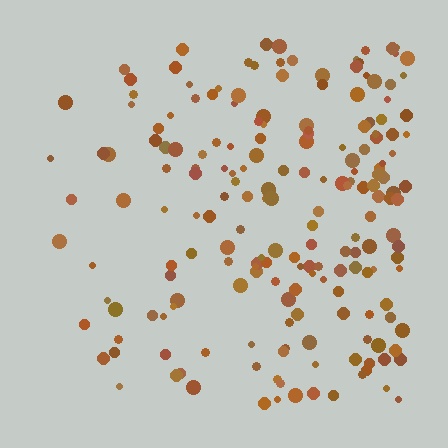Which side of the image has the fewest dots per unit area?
The left.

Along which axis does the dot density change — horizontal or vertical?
Horizontal.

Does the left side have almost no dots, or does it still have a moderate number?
Still a moderate number, just noticeably fewer than the right.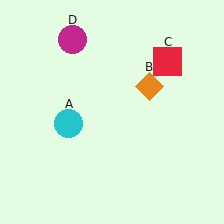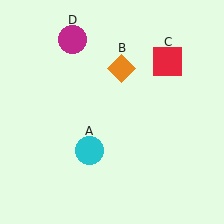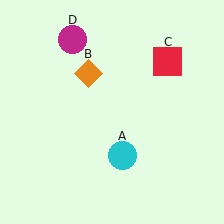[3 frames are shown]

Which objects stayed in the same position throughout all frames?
Red square (object C) and magenta circle (object D) remained stationary.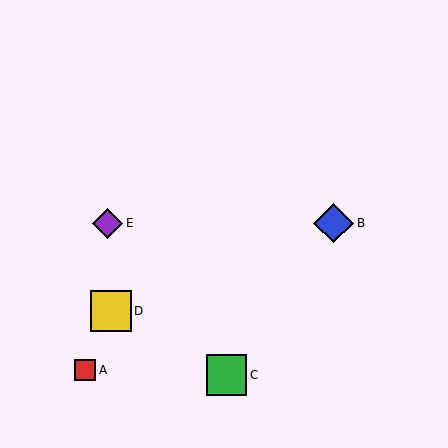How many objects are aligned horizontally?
2 objects (B, E) are aligned horizontally.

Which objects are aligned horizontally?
Objects B, E are aligned horizontally.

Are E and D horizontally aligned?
No, E is at y≈223 and D is at y≈311.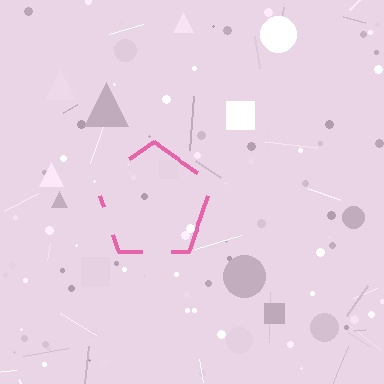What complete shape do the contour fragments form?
The contour fragments form a pentagon.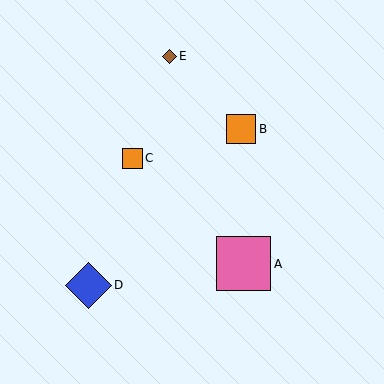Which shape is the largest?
The pink square (labeled A) is the largest.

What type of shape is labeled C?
Shape C is an orange square.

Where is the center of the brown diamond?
The center of the brown diamond is at (169, 56).